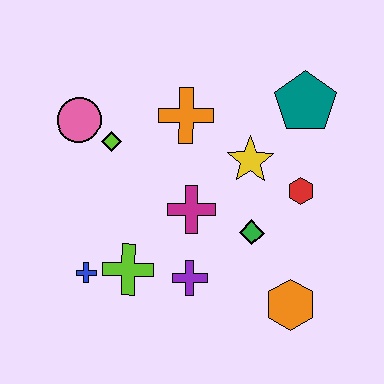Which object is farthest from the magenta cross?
The teal pentagon is farthest from the magenta cross.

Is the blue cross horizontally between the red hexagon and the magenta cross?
No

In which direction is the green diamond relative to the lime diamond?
The green diamond is to the right of the lime diamond.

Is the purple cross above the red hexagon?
No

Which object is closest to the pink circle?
The lime diamond is closest to the pink circle.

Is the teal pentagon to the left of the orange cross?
No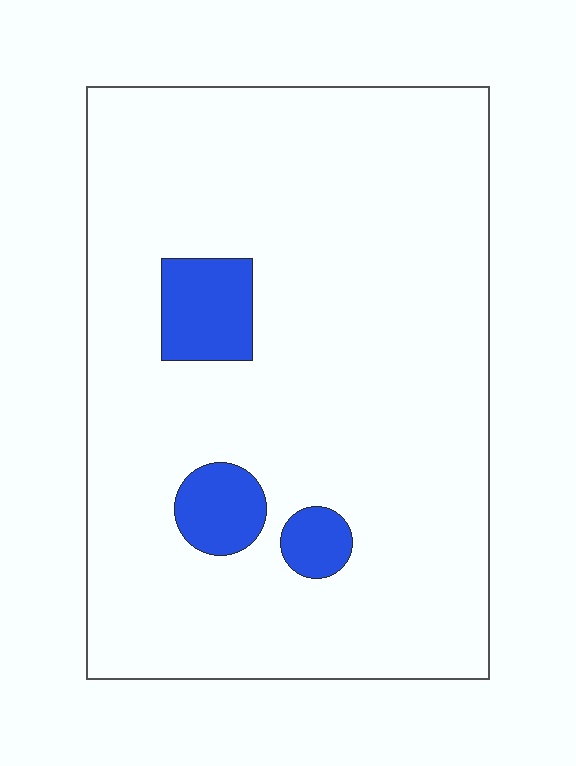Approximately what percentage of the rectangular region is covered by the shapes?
Approximately 10%.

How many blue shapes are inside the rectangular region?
3.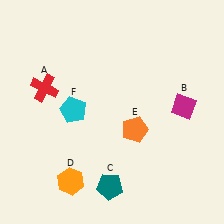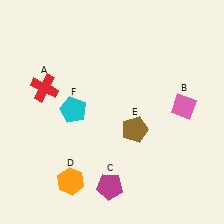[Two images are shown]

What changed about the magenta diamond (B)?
In Image 1, B is magenta. In Image 2, it changed to pink.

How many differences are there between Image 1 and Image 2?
There are 3 differences between the two images.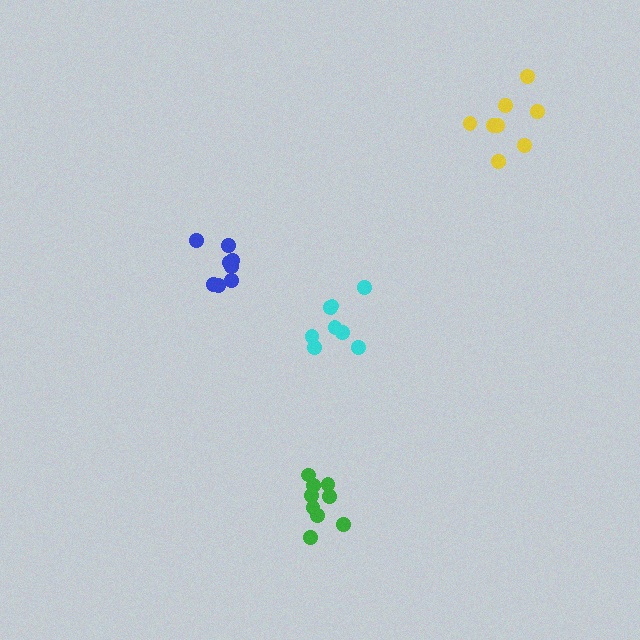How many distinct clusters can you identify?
There are 4 distinct clusters.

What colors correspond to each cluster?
The clusters are colored: cyan, yellow, blue, green.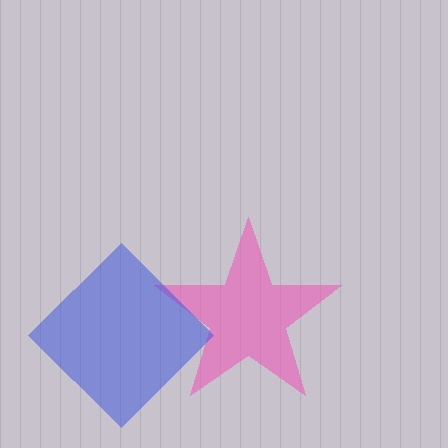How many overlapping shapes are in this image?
There are 2 overlapping shapes in the image.